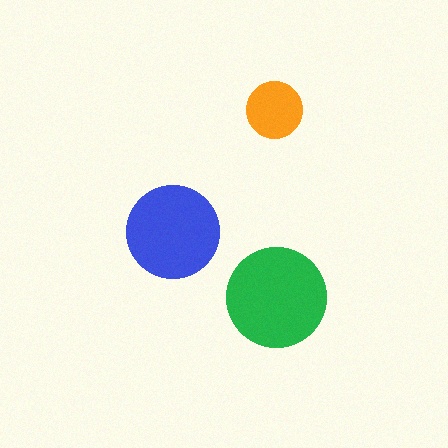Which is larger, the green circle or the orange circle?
The green one.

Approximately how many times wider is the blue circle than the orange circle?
About 1.5 times wider.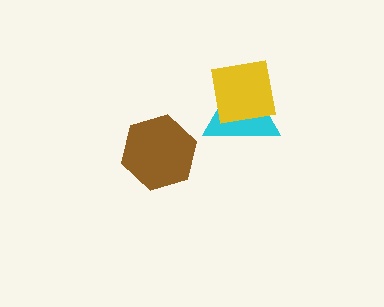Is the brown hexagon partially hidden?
No, no other shape covers it.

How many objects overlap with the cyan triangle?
1 object overlaps with the cyan triangle.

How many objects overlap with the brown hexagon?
0 objects overlap with the brown hexagon.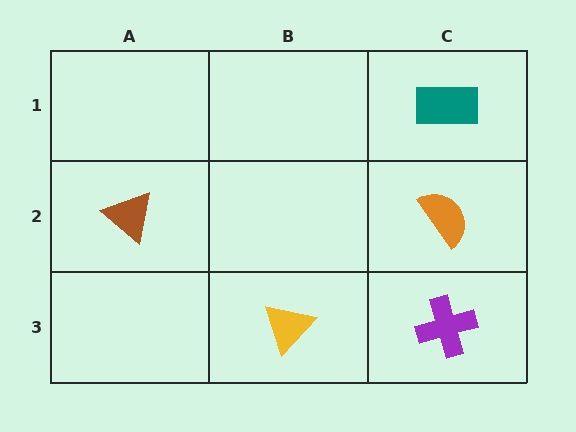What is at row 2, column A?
A brown triangle.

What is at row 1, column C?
A teal rectangle.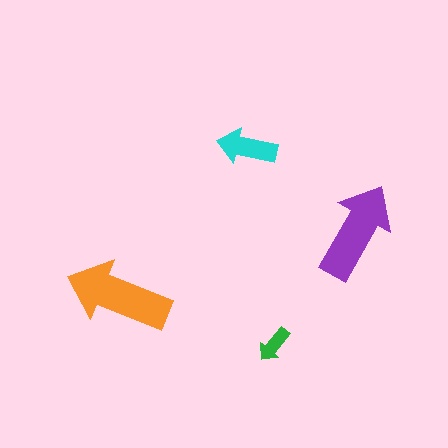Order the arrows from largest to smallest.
the orange one, the purple one, the cyan one, the green one.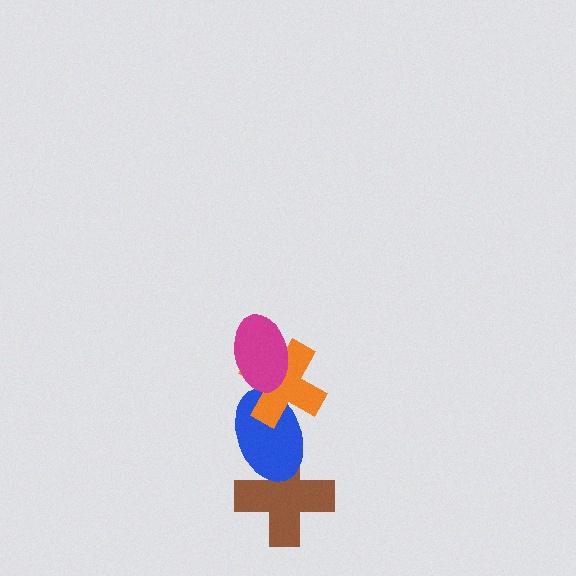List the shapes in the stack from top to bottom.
From top to bottom: the magenta ellipse, the orange cross, the blue ellipse, the brown cross.